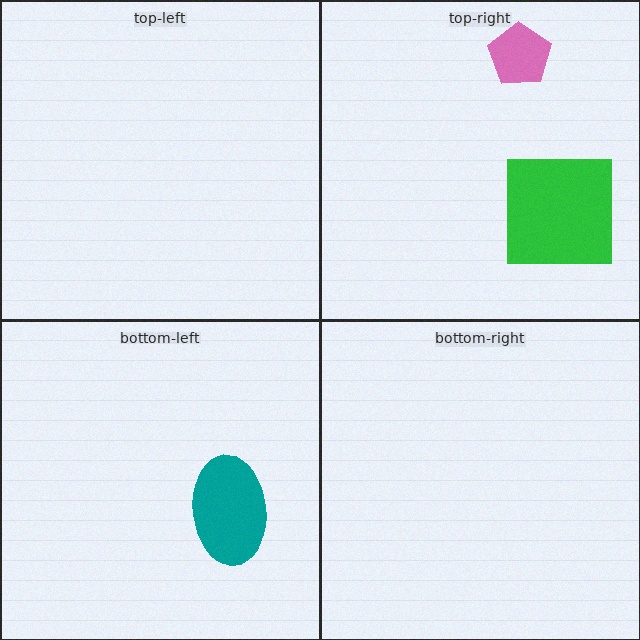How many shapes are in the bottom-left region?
1.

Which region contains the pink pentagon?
The top-right region.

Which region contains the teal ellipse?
The bottom-left region.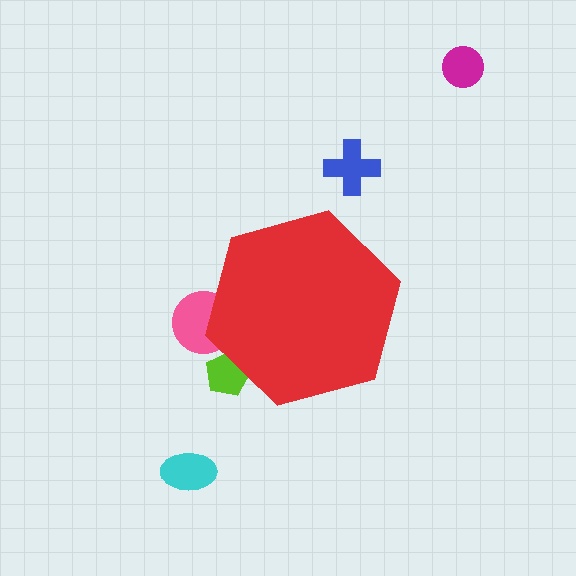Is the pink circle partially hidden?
Yes, the pink circle is partially hidden behind the red hexagon.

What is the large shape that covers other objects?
A red hexagon.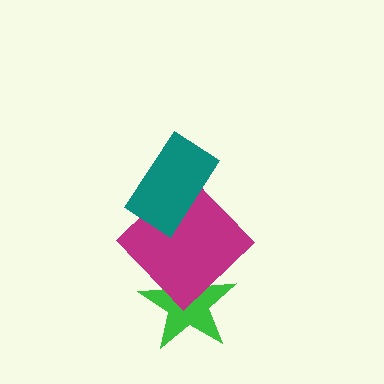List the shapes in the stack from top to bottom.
From top to bottom: the teal rectangle, the magenta diamond, the green star.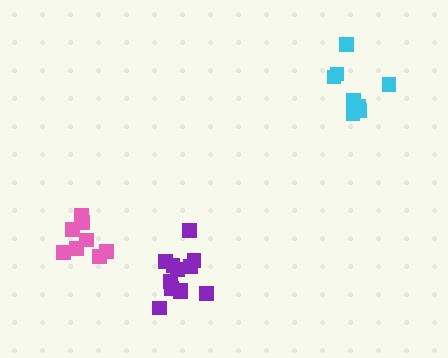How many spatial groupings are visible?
There are 3 spatial groupings.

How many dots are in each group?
Group 1: 12 dots, Group 2: 8 dots, Group 3: 8 dots (28 total).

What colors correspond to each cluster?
The clusters are colored: purple, cyan, pink.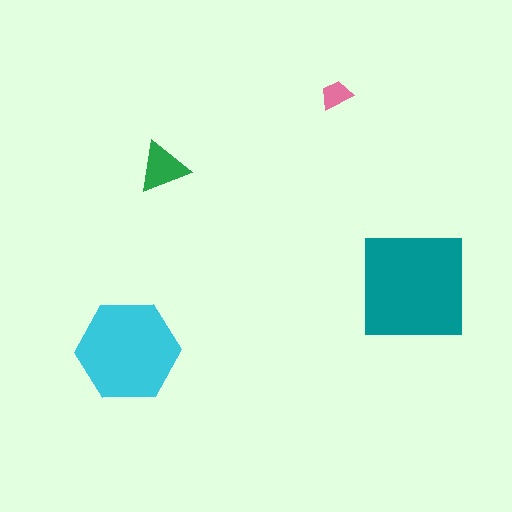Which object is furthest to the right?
The teal square is rightmost.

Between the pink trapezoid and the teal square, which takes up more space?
The teal square.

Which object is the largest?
The teal square.